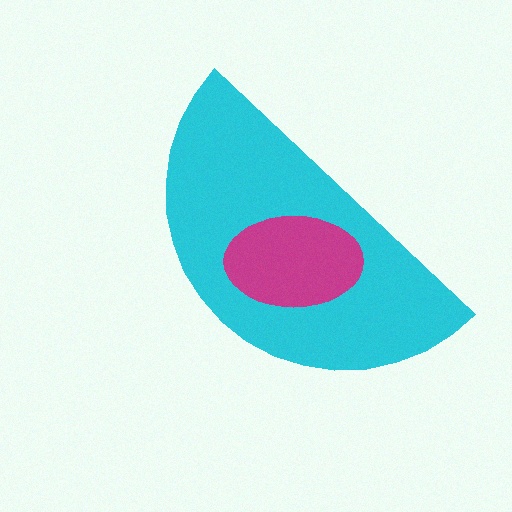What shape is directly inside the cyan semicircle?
The magenta ellipse.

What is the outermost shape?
The cyan semicircle.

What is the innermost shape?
The magenta ellipse.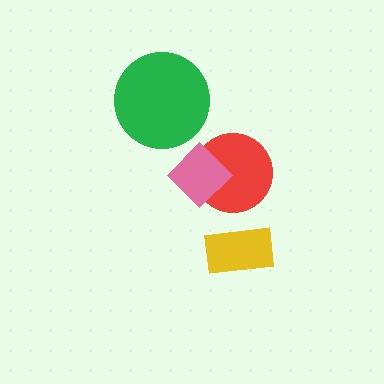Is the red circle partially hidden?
Yes, it is partially covered by another shape.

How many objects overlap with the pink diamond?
1 object overlaps with the pink diamond.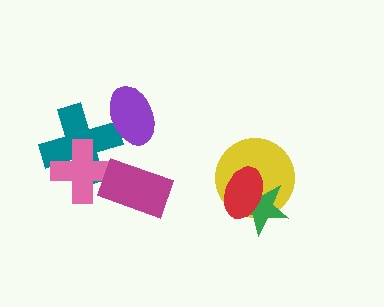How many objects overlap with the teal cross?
2 objects overlap with the teal cross.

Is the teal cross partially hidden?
Yes, it is partially covered by another shape.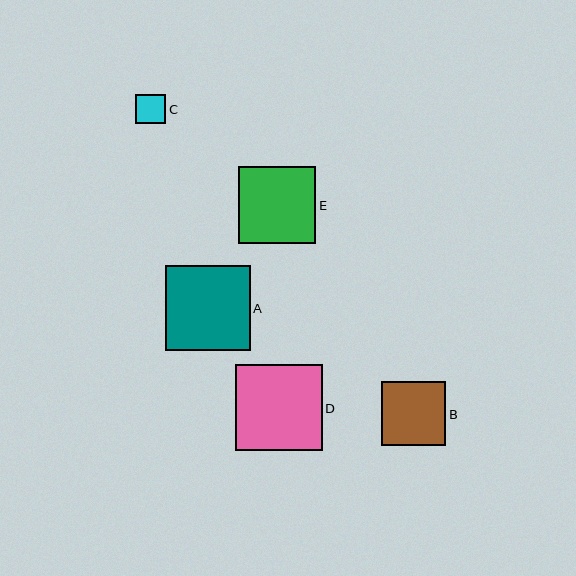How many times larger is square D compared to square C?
Square D is approximately 2.9 times the size of square C.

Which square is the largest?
Square D is the largest with a size of approximately 86 pixels.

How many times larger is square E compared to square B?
Square E is approximately 1.2 times the size of square B.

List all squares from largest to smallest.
From largest to smallest: D, A, E, B, C.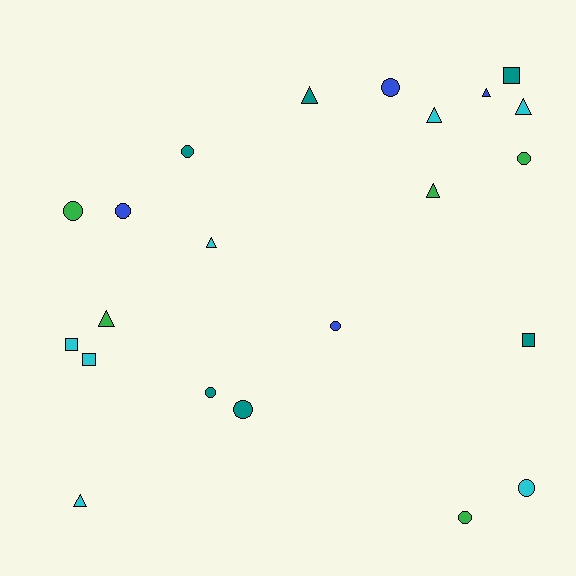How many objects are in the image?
There are 22 objects.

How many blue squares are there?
There are no blue squares.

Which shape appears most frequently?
Circle, with 10 objects.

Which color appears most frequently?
Cyan, with 7 objects.